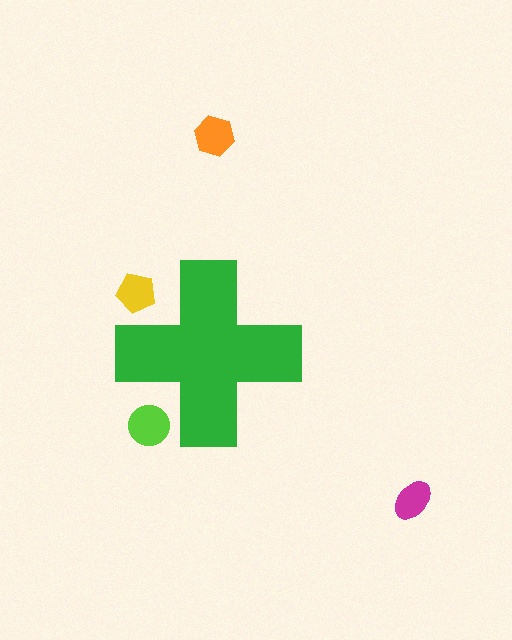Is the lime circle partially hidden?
Yes, the lime circle is partially hidden behind the green cross.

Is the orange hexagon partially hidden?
No, the orange hexagon is fully visible.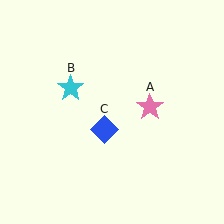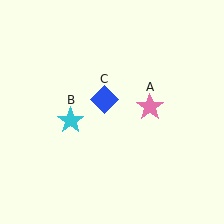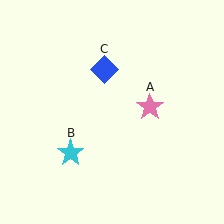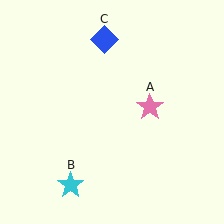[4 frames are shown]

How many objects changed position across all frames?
2 objects changed position: cyan star (object B), blue diamond (object C).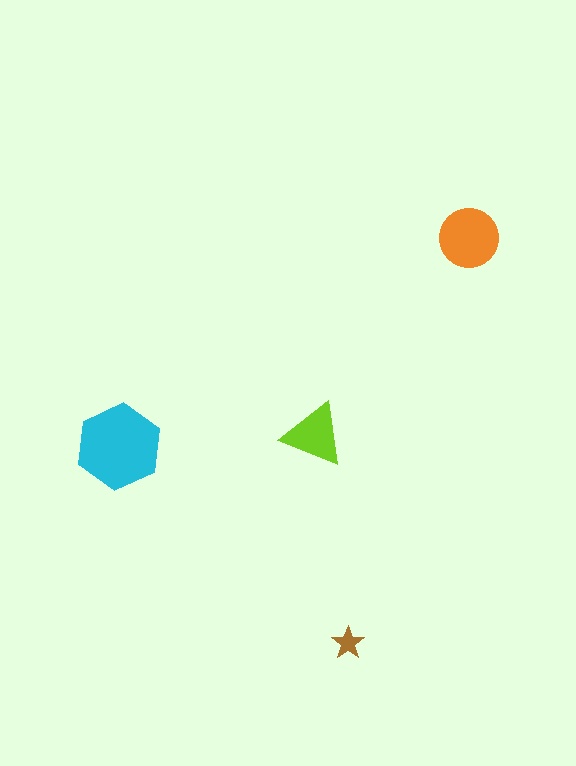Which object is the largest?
The cyan hexagon.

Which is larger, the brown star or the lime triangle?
The lime triangle.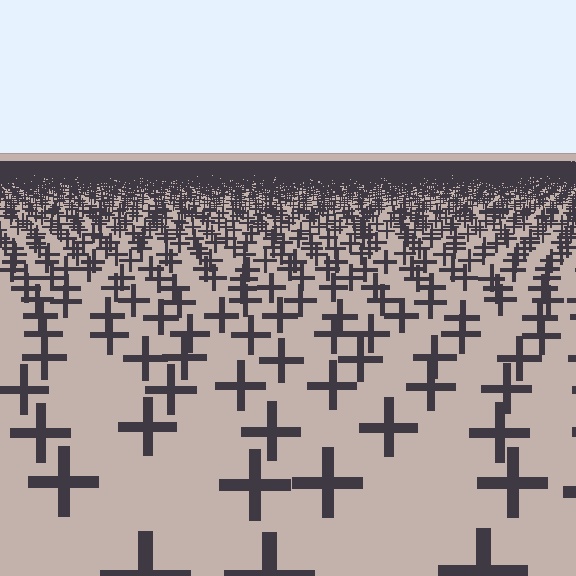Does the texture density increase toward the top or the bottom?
Density increases toward the top.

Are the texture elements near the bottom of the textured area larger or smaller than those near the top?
Larger. Near the bottom, elements are closer to the viewer and appear at a bigger on-screen size.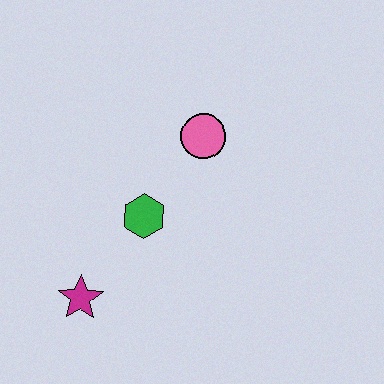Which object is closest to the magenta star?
The green hexagon is closest to the magenta star.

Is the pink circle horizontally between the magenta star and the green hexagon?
No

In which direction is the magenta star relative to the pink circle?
The magenta star is below the pink circle.